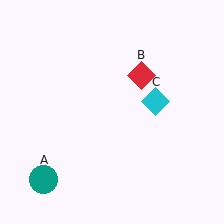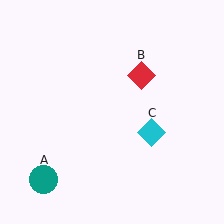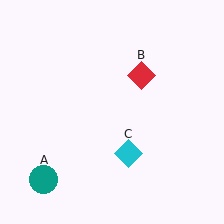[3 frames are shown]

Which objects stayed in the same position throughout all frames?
Teal circle (object A) and red diamond (object B) remained stationary.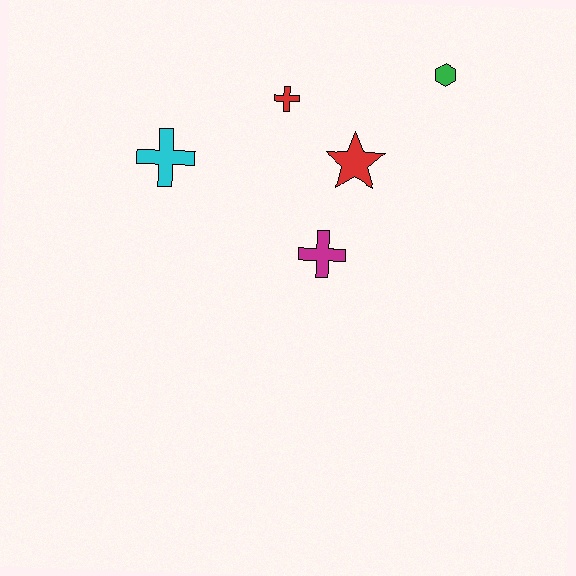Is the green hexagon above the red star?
Yes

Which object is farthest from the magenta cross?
The green hexagon is farthest from the magenta cross.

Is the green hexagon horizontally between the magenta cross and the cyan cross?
No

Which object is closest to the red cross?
The red star is closest to the red cross.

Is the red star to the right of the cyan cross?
Yes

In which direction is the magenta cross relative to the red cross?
The magenta cross is below the red cross.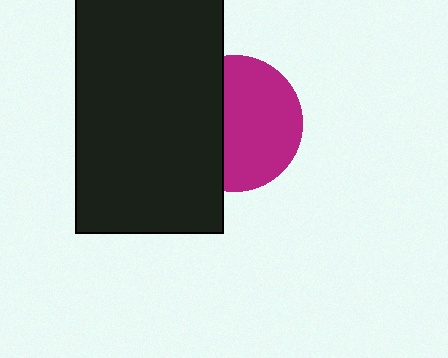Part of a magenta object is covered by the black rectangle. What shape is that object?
It is a circle.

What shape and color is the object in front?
The object in front is a black rectangle.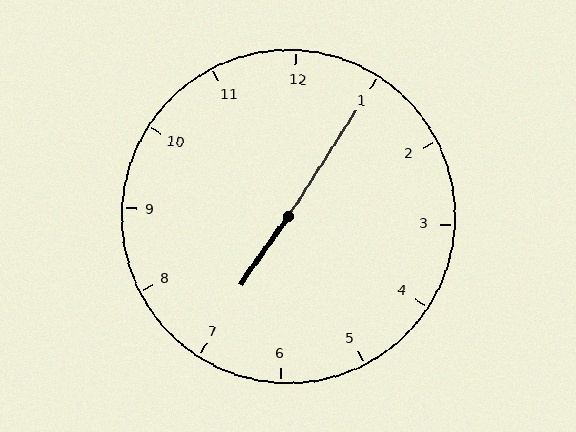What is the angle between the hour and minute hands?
Approximately 178 degrees.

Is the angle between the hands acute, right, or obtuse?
It is obtuse.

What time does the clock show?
7:05.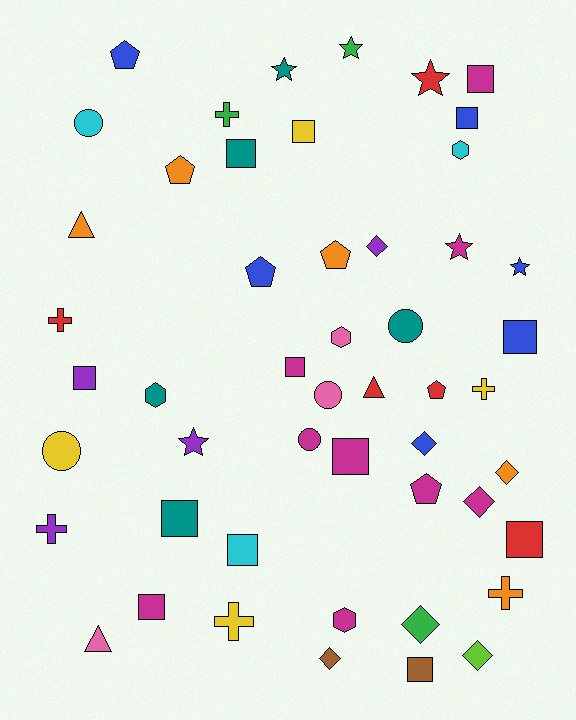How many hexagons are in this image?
There are 4 hexagons.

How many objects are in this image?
There are 50 objects.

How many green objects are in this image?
There are 3 green objects.